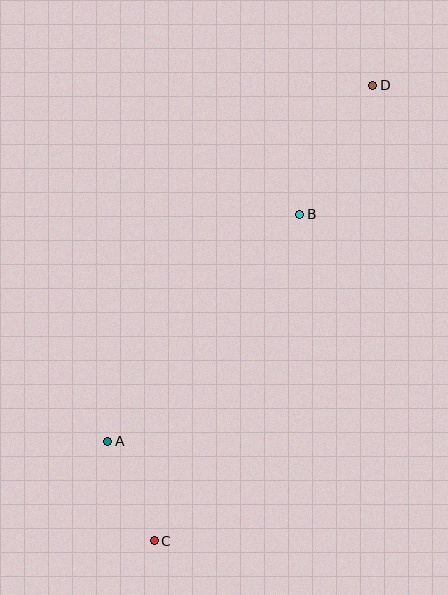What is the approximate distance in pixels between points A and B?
The distance between A and B is approximately 298 pixels.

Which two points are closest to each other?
Points A and C are closest to each other.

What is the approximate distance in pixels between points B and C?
The distance between B and C is approximately 358 pixels.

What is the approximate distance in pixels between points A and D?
The distance between A and D is approximately 444 pixels.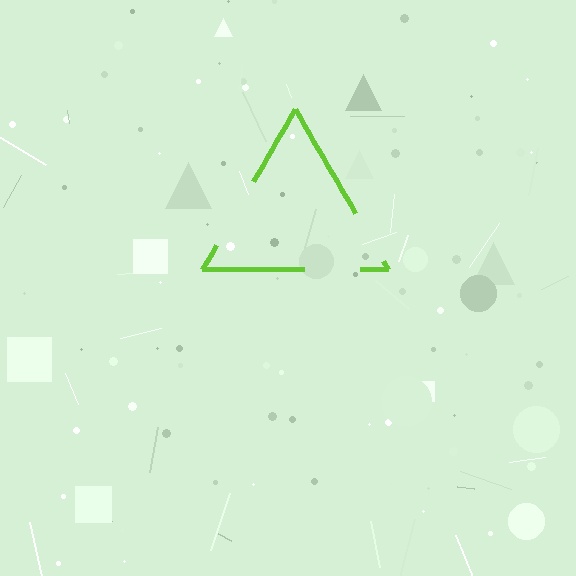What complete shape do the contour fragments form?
The contour fragments form a triangle.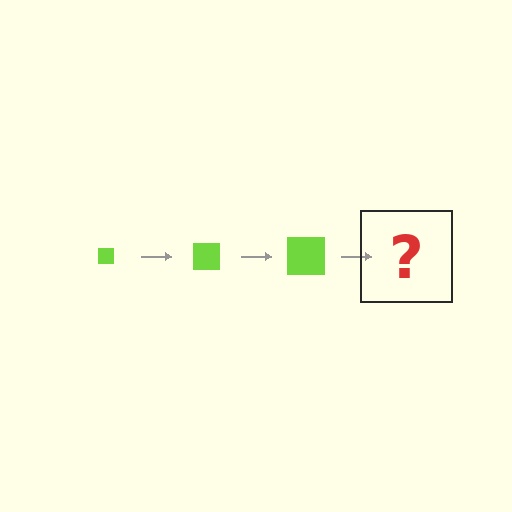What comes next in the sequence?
The next element should be a lime square, larger than the previous one.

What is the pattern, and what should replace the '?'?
The pattern is that the square gets progressively larger each step. The '?' should be a lime square, larger than the previous one.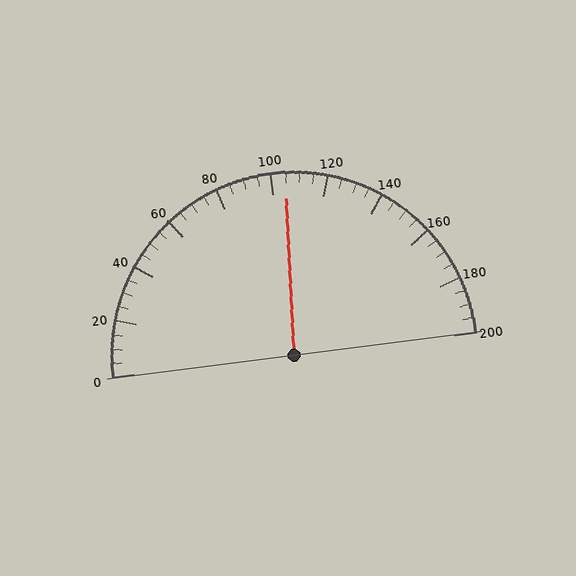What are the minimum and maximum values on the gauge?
The gauge ranges from 0 to 200.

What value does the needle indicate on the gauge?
The needle indicates approximately 105.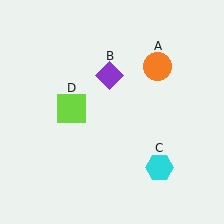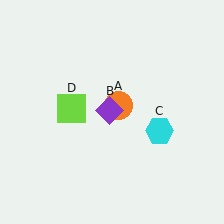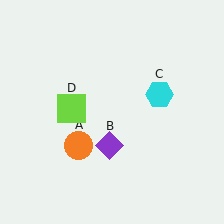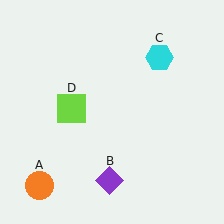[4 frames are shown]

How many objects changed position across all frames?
3 objects changed position: orange circle (object A), purple diamond (object B), cyan hexagon (object C).